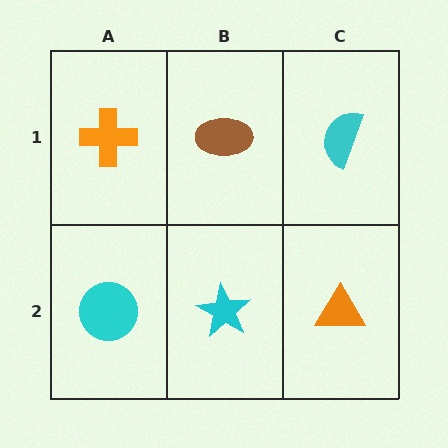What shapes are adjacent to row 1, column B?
A cyan star (row 2, column B), an orange cross (row 1, column A), a cyan semicircle (row 1, column C).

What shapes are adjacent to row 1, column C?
An orange triangle (row 2, column C), a brown ellipse (row 1, column B).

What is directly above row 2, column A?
An orange cross.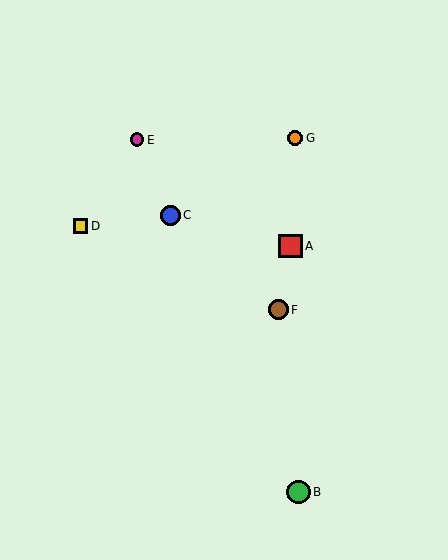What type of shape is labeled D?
Shape D is a yellow square.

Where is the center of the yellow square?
The center of the yellow square is at (80, 226).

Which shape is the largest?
The green circle (labeled B) is the largest.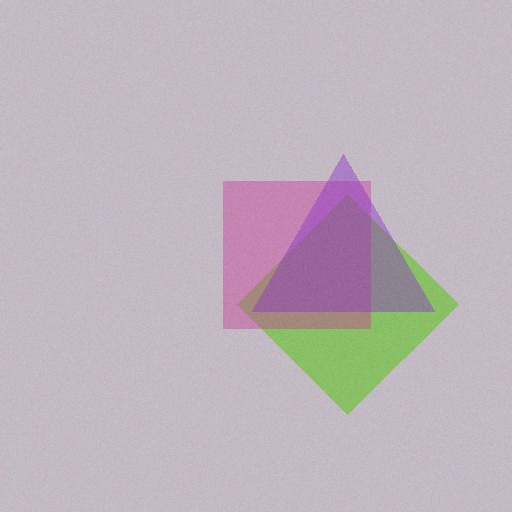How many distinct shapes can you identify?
There are 3 distinct shapes: a lime diamond, a magenta square, a purple triangle.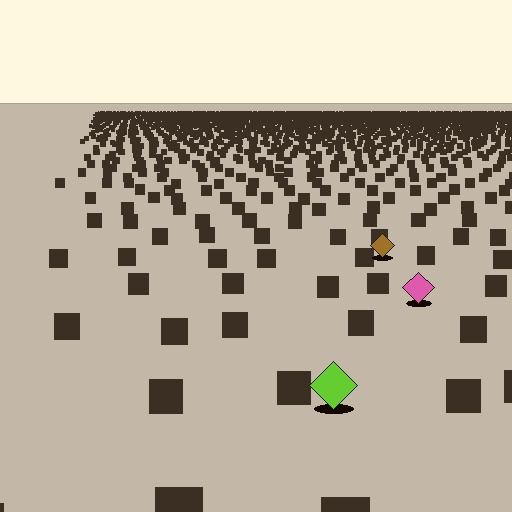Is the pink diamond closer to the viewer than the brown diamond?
Yes. The pink diamond is closer — you can tell from the texture gradient: the ground texture is coarser near it.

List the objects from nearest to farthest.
From nearest to farthest: the lime diamond, the pink diamond, the brown diamond.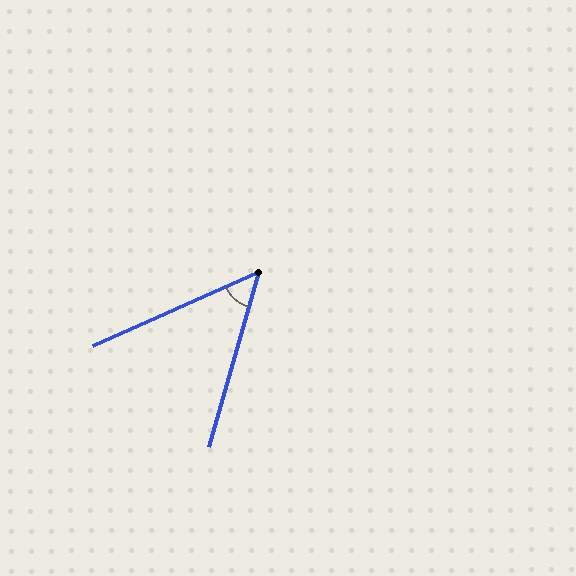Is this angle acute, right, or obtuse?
It is acute.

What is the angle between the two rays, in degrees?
Approximately 50 degrees.